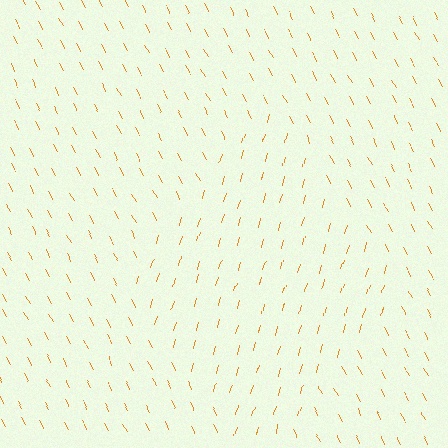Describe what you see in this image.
The image is filled with small orange line segments. A diamond region in the image has lines oriented differently from the surrounding lines, creating a visible texture boundary.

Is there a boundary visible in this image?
Yes, there is a texture boundary formed by a change in line orientation.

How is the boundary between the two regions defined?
The boundary is defined purely by a change in line orientation (approximately 45 degrees difference). All lines are the same color and thickness.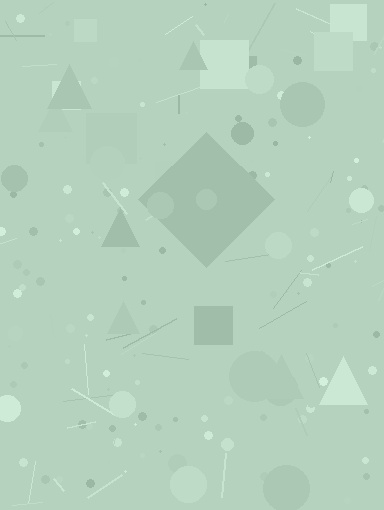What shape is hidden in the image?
A diamond is hidden in the image.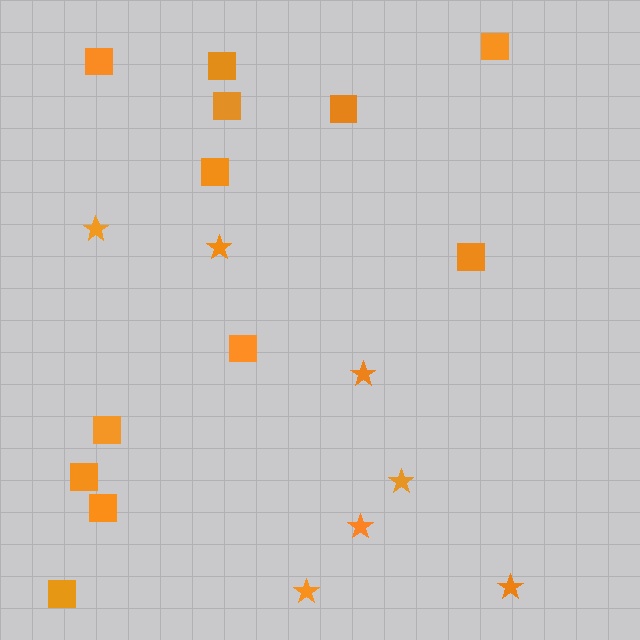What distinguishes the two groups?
There are 2 groups: one group of stars (7) and one group of squares (12).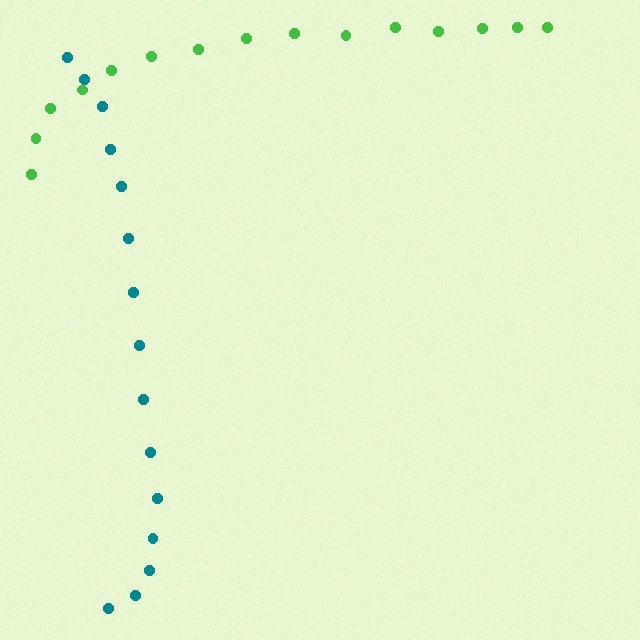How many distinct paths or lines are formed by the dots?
There are 2 distinct paths.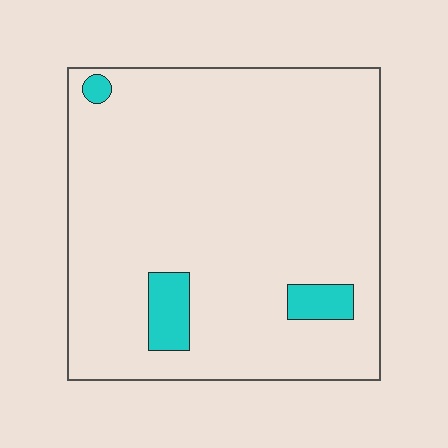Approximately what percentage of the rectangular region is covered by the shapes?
Approximately 5%.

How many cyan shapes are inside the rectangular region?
3.